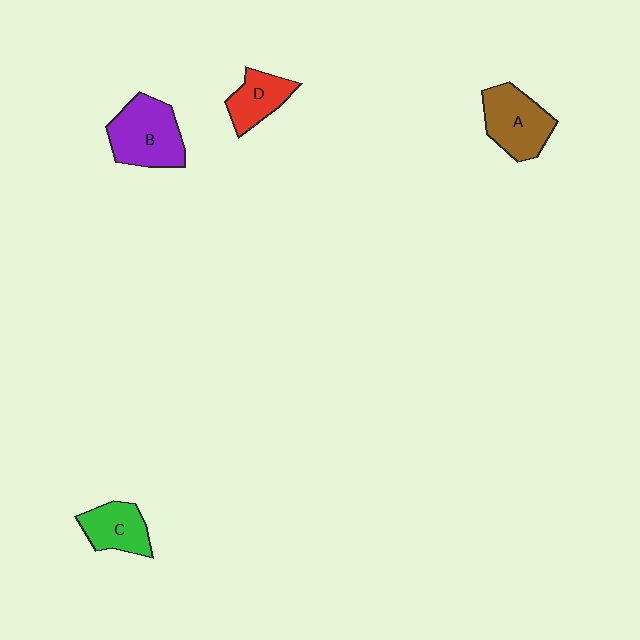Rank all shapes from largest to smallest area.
From largest to smallest: B (purple), A (brown), C (green), D (red).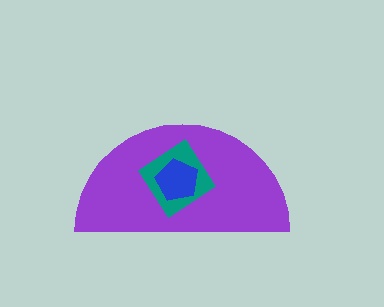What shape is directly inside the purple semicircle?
The teal diamond.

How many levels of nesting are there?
3.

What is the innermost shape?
The blue pentagon.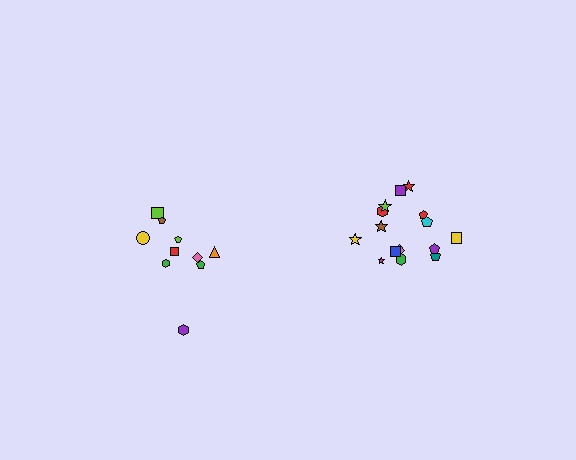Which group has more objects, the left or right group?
The right group.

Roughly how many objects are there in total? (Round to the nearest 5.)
Roughly 25 objects in total.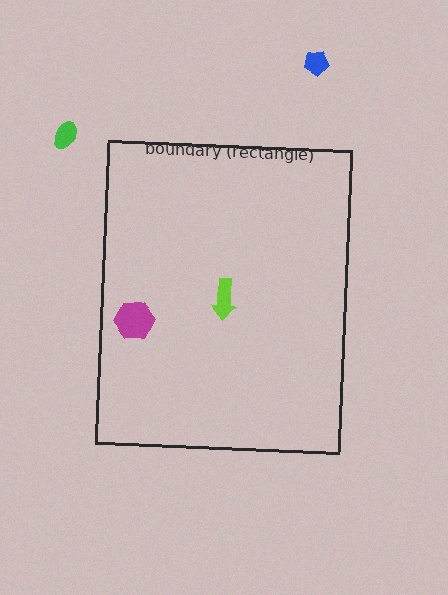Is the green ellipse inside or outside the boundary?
Outside.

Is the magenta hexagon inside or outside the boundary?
Inside.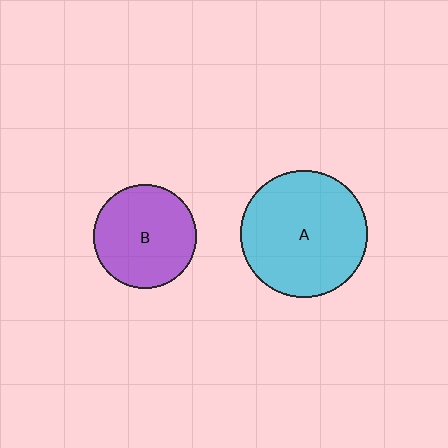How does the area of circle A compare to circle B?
Approximately 1.5 times.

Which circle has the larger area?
Circle A (cyan).